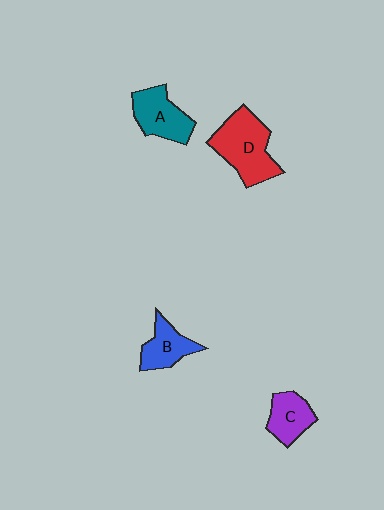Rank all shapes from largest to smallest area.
From largest to smallest: D (red), A (teal), B (blue), C (purple).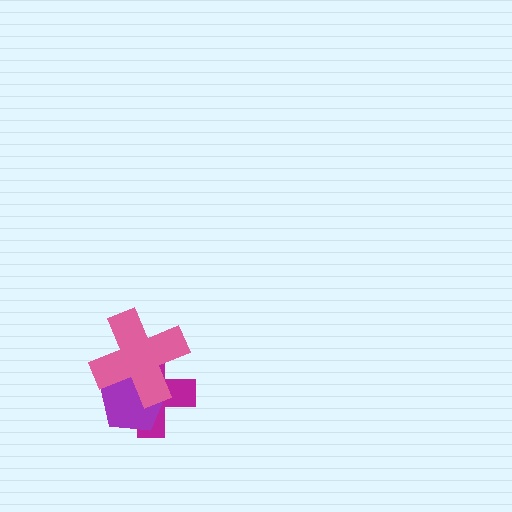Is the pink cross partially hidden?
No, no other shape covers it.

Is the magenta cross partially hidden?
Yes, it is partially covered by another shape.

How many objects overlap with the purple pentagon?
2 objects overlap with the purple pentagon.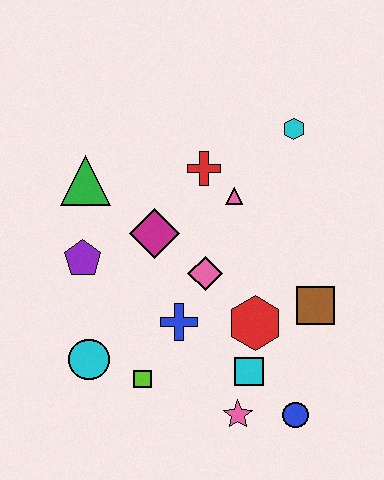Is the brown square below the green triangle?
Yes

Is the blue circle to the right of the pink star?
Yes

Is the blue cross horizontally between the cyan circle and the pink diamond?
Yes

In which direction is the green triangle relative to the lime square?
The green triangle is above the lime square.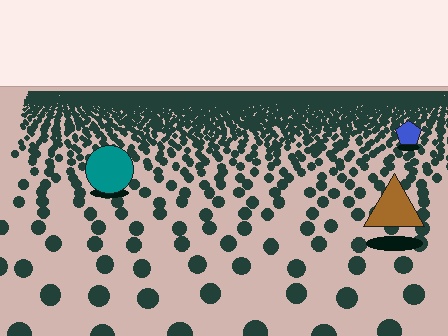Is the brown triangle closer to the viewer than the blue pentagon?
Yes. The brown triangle is closer — you can tell from the texture gradient: the ground texture is coarser near it.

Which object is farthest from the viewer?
The blue pentagon is farthest from the viewer. It appears smaller and the ground texture around it is denser.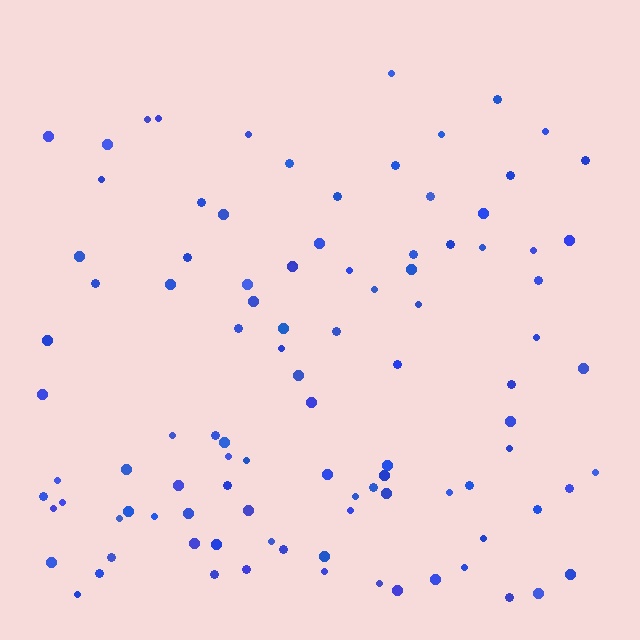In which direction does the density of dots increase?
From top to bottom, with the bottom side densest.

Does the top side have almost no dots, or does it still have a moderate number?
Still a moderate number, just noticeably fewer than the bottom.